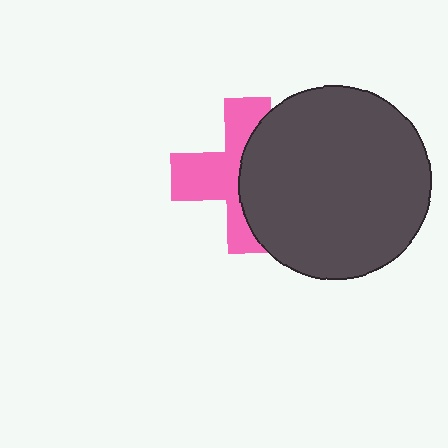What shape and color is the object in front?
The object in front is a dark gray circle.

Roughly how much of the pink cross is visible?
About half of it is visible (roughly 51%).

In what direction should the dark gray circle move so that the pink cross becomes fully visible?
The dark gray circle should move right. That is the shortest direction to clear the overlap and leave the pink cross fully visible.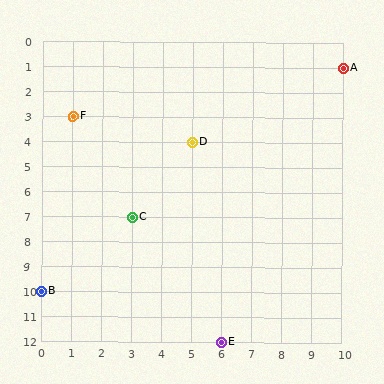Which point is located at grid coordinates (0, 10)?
Point B is at (0, 10).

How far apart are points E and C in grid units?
Points E and C are 3 columns and 5 rows apart (about 5.8 grid units diagonally).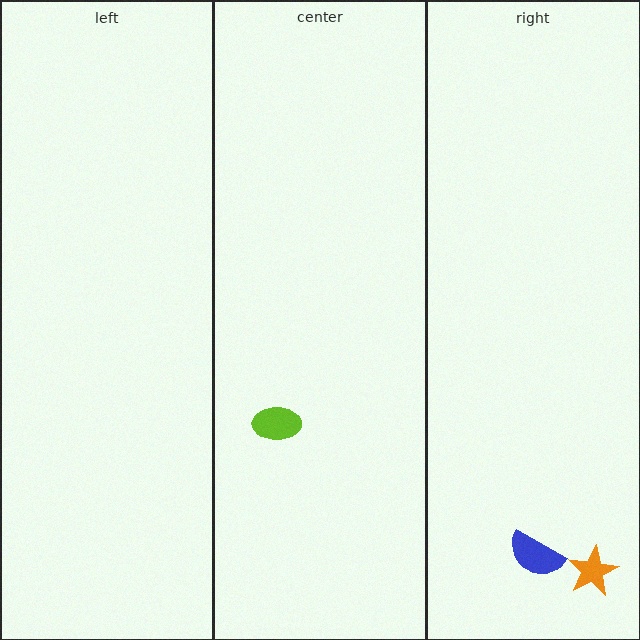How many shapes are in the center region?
1.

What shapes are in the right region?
The blue semicircle, the orange star.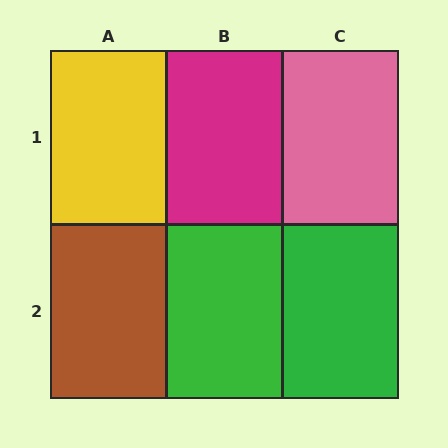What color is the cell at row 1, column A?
Yellow.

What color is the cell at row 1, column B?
Magenta.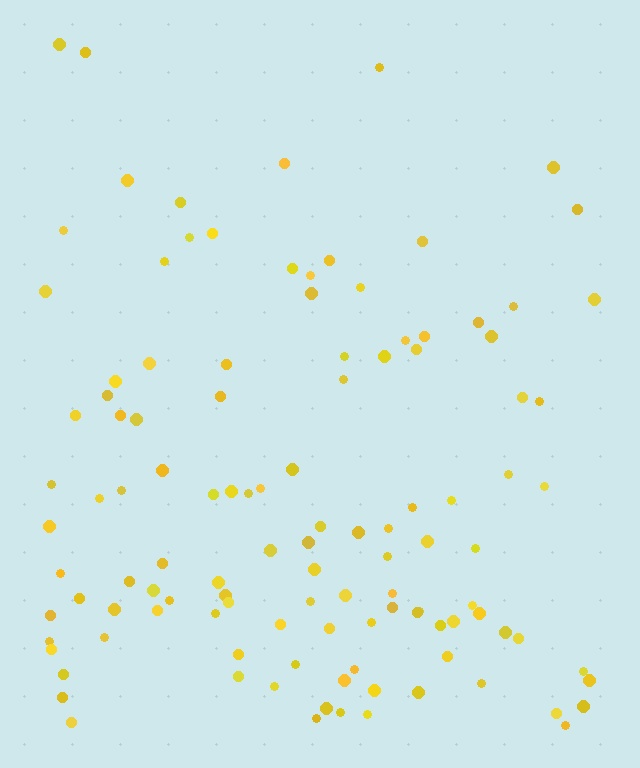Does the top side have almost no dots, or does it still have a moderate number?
Still a moderate number, just noticeably fewer than the bottom.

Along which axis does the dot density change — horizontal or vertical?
Vertical.